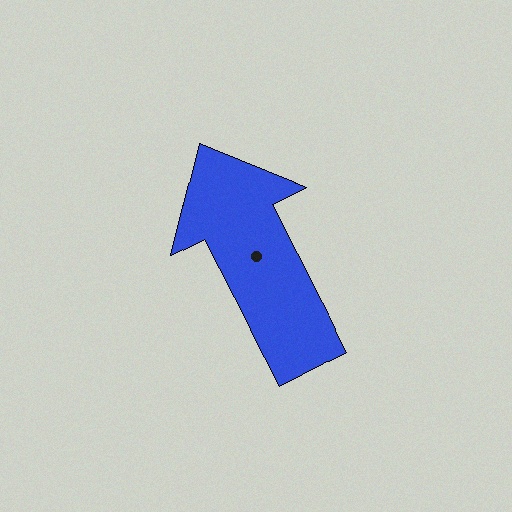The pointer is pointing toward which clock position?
Roughly 11 o'clock.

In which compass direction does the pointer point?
Northwest.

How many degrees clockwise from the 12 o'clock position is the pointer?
Approximately 333 degrees.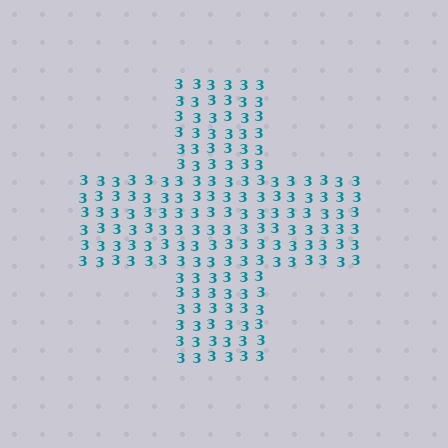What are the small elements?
The small elements are digit 3's.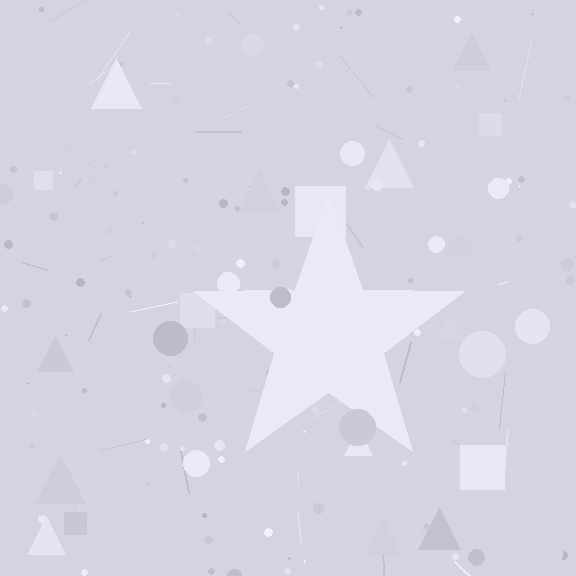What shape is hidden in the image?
A star is hidden in the image.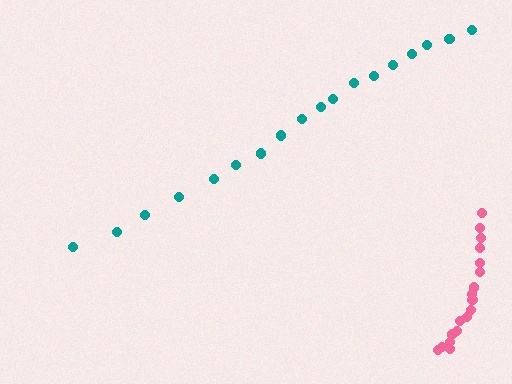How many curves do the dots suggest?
There are 2 distinct paths.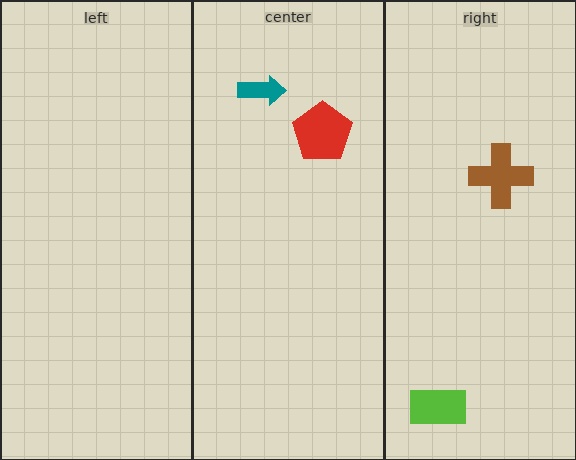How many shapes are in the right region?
2.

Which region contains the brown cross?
The right region.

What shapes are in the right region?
The lime rectangle, the brown cross.